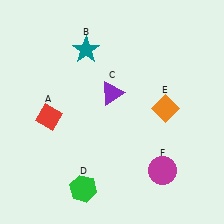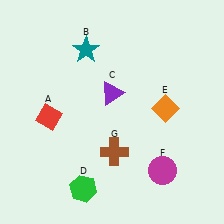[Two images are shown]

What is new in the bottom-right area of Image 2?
A brown cross (G) was added in the bottom-right area of Image 2.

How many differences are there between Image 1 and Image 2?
There is 1 difference between the two images.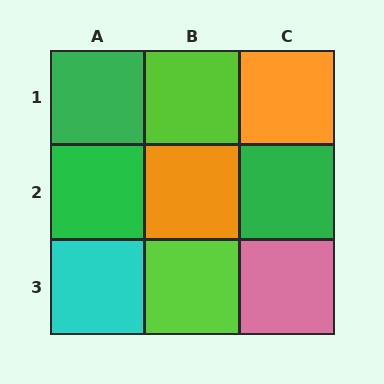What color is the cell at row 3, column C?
Pink.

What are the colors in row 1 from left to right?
Green, lime, orange.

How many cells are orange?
2 cells are orange.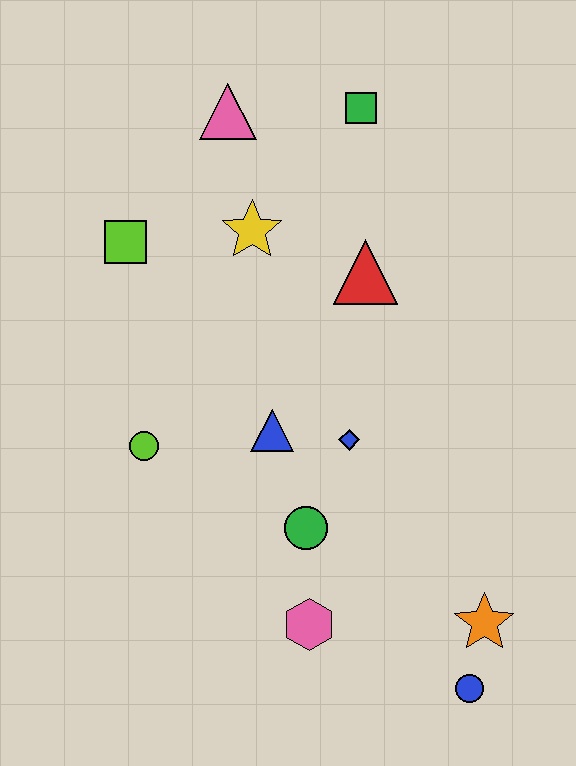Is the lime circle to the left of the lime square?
No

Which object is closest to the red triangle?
The yellow star is closest to the red triangle.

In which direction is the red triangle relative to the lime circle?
The red triangle is to the right of the lime circle.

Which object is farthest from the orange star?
The pink triangle is farthest from the orange star.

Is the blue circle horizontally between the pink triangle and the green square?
No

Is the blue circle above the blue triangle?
No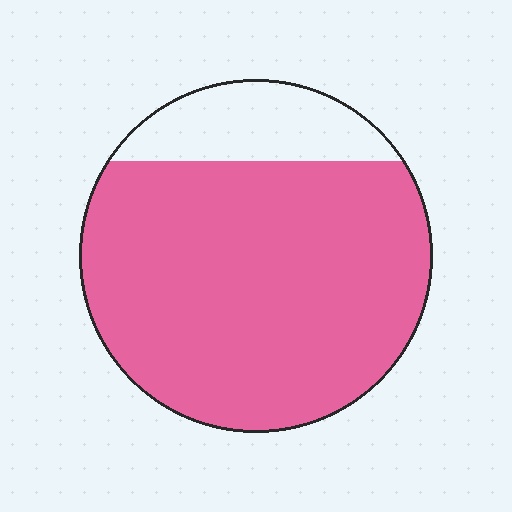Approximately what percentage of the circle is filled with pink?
Approximately 80%.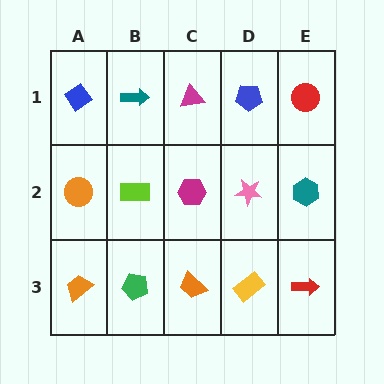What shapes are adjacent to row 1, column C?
A magenta hexagon (row 2, column C), a teal arrow (row 1, column B), a blue pentagon (row 1, column D).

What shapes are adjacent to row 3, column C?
A magenta hexagon (row 2, column C), a green pentagon (row 3, column B), a yellow rectangle (row 3, column D).